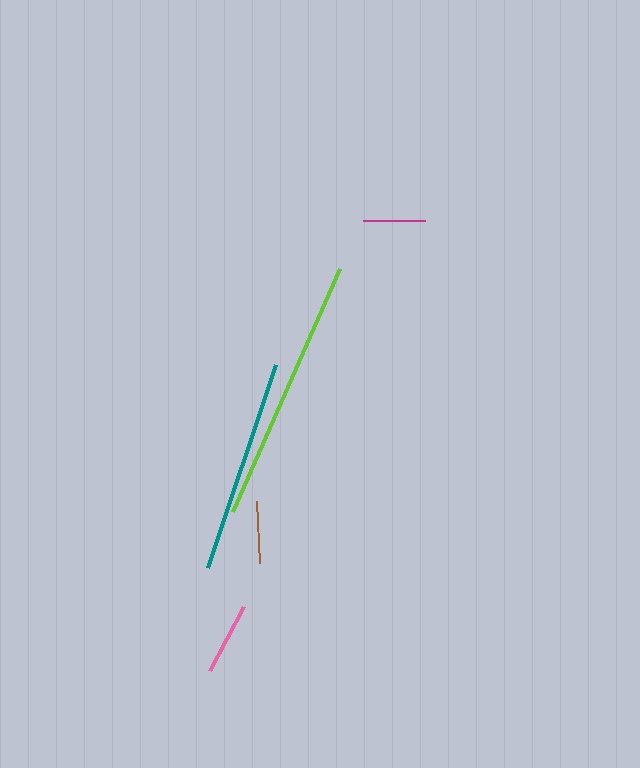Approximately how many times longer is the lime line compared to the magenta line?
The lime line is approximately 4.3 times the length of the magenta line.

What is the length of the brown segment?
The brown segment is approximately 62 pixels long.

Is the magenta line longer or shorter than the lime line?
The lime line is longer than the magenta line.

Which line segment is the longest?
The lime line is the longest at approximately 266 pixels.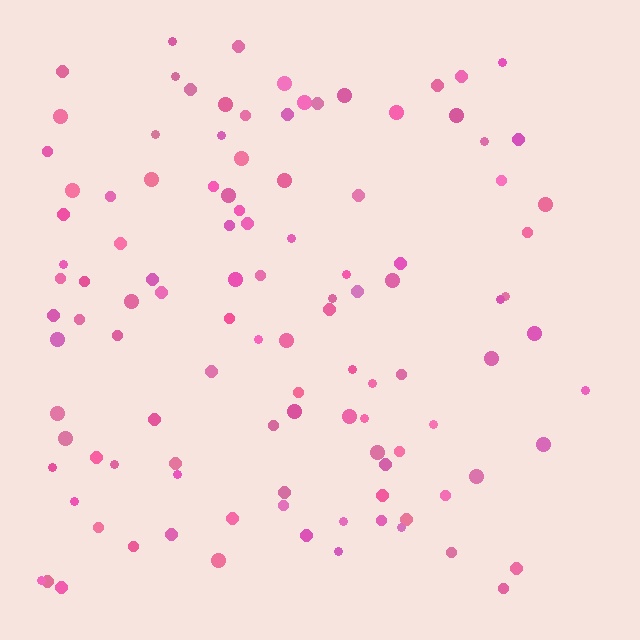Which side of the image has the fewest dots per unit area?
The right.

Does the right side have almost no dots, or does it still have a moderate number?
Still a moderate number, just noticeably fewer than the left.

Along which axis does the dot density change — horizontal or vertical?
Horizontal.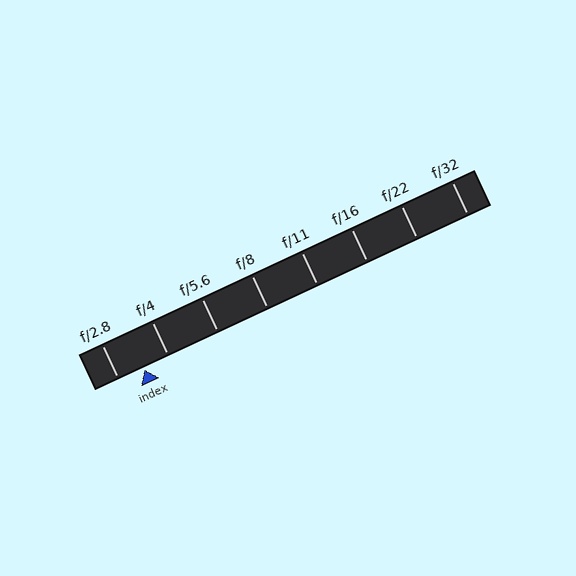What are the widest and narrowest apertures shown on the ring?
The widest aperture shown is f/2.8 and the narrowest is f/32.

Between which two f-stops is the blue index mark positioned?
The index mark is between f/2.8 and f/4.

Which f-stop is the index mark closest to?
The index mark is closest to f/4.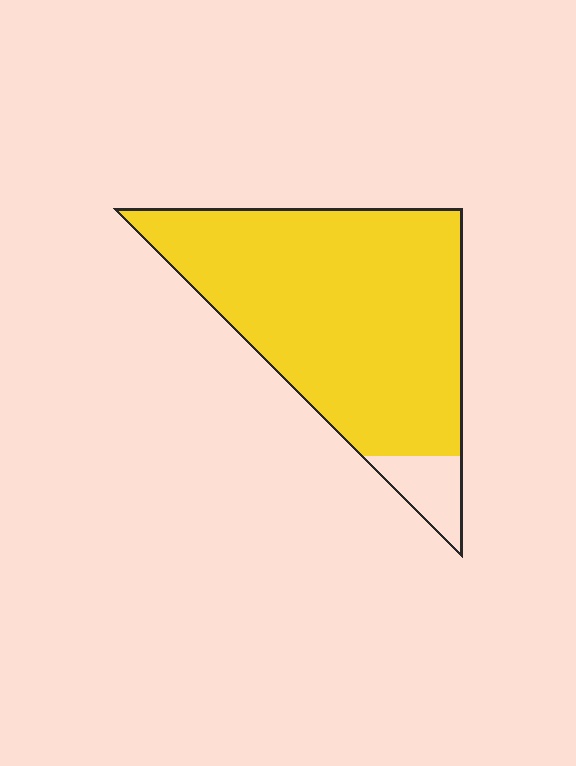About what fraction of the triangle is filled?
About nine tenths (9/10).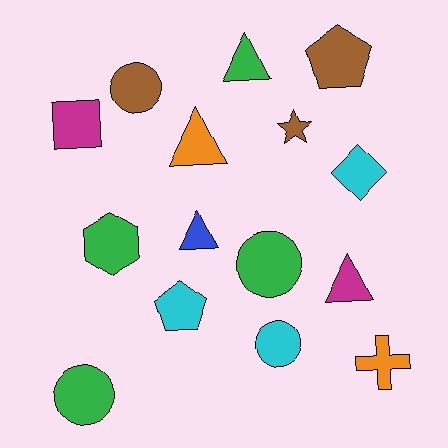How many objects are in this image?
There are 15 objects.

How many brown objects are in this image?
There are 3 brown objects.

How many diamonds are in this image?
There is 1 diamond.